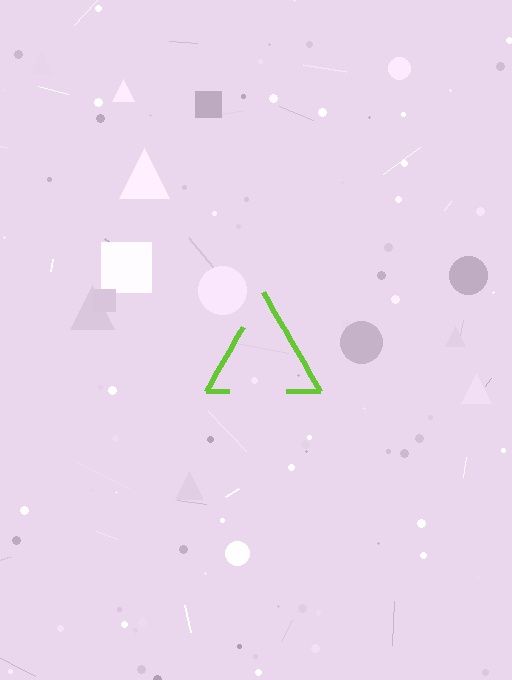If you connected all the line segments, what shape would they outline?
They would outline a triangle.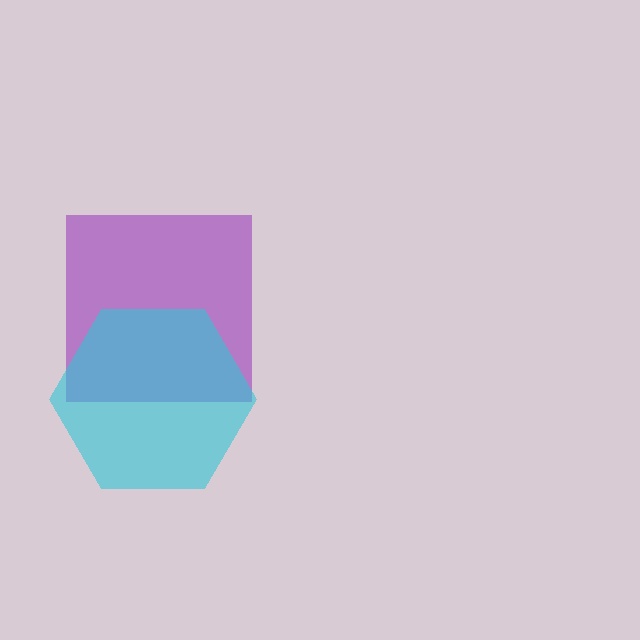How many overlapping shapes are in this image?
There are 2 overlapping shapes in the image.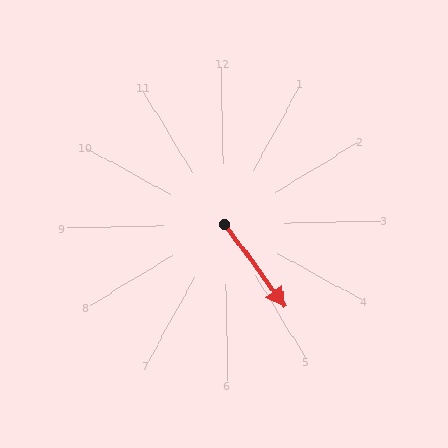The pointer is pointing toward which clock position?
Roughly 5 o'clock.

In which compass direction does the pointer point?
Southeast.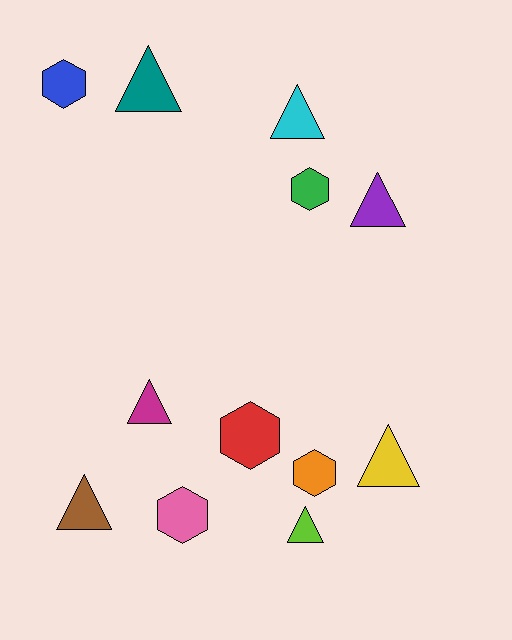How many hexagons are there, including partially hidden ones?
There are 5 hexagons.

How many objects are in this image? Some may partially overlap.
There are 12 objects.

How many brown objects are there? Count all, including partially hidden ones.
There is 1 brown object.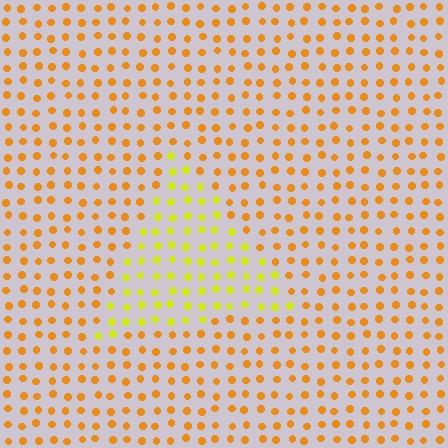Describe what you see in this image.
The image is filled with small orange elements in a uniform arrangement. A triangle-shaped region is visible where the elements are tinted to a slightly different hue, forming a subtle color boundary.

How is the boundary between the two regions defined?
The boundary is defined purely by a slight shift in hue (about 36 degrees). Spacing, size, and orientation are identical on both sides.